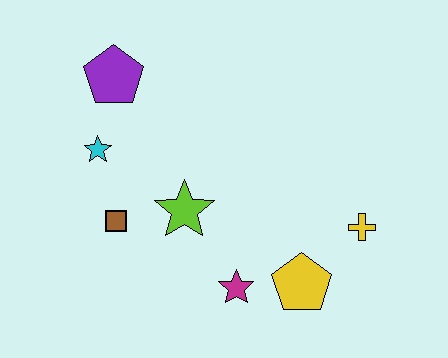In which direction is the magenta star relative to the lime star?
The magenta star is below the lime star.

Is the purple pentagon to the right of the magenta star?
No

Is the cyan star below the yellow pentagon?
No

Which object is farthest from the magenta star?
The purple pentagon is farthest from the magenta star.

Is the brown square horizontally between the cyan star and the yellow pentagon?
Yes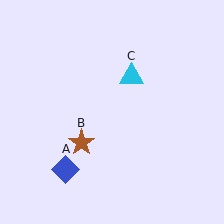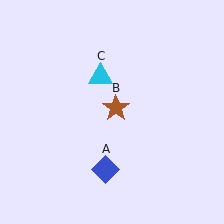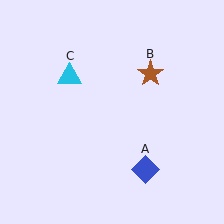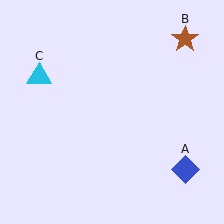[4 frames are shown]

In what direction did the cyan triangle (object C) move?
The cyan triangle (object C) moved left.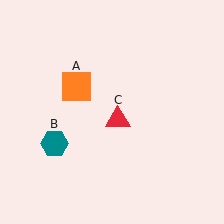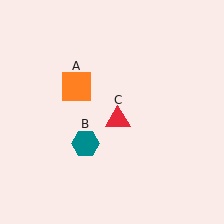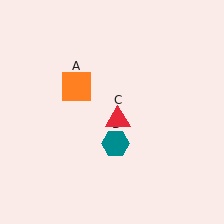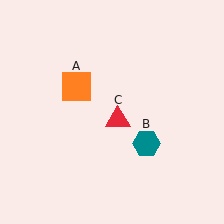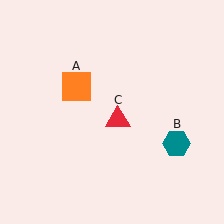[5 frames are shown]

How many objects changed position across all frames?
1 object changed position: teal hexagon (object B).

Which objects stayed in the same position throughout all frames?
Orange square (object A) and red triangle (object C) remained stationary.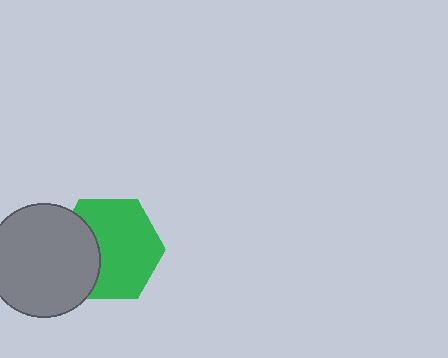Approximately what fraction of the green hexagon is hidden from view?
Roughly 31% of the green hexagon is hidden behind the gray circle.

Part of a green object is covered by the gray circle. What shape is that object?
It is a hexagon.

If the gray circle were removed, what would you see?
You would see the complete green hexagon.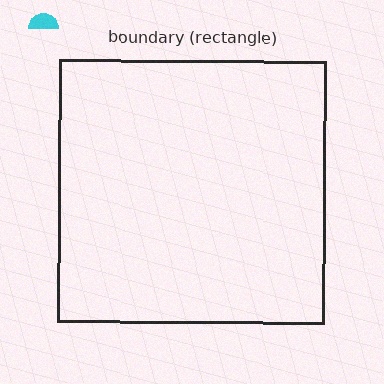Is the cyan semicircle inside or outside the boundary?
Outside.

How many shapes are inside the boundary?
0 inside, 1 outside.